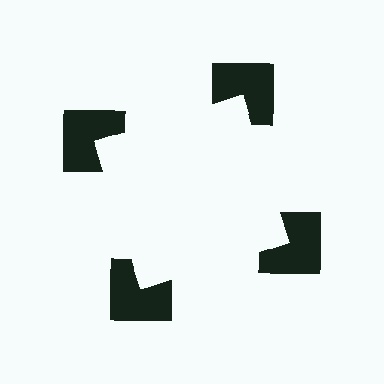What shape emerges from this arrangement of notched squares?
An illusory square — its edges are inferred from the aligned wedge cuts in the notched squares, not physically drawn.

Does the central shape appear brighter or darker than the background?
It typically appears slightly brighter than the background, even though no actual brightness change is drawn.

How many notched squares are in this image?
There are 4 — one at each vertex of the illusory square.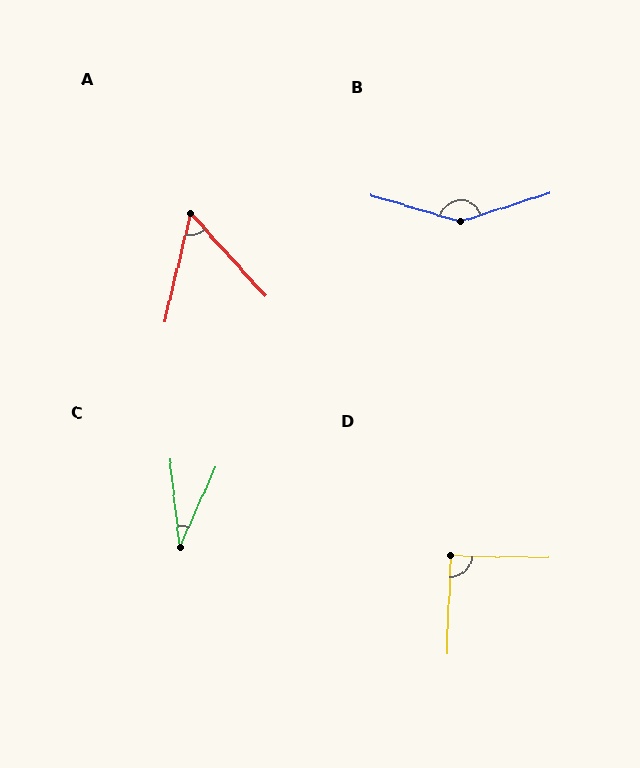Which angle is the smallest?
C, at approximately 30 degrees.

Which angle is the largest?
B, at approximately 146 degrees.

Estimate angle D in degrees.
Approximately 91 degrees.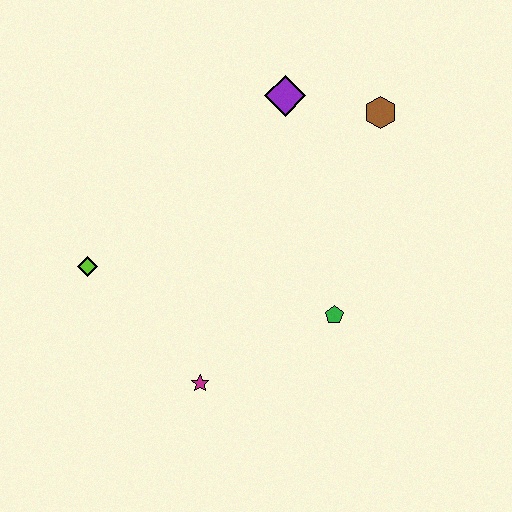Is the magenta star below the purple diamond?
Yes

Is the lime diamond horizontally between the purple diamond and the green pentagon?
No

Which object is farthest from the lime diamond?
The brown hexagon is farthest from the lime diamond.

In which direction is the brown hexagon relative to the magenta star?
The brown hexagon is above the magenta star.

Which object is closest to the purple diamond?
The brown hexagon is closest to the purple diamond.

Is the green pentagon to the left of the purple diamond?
No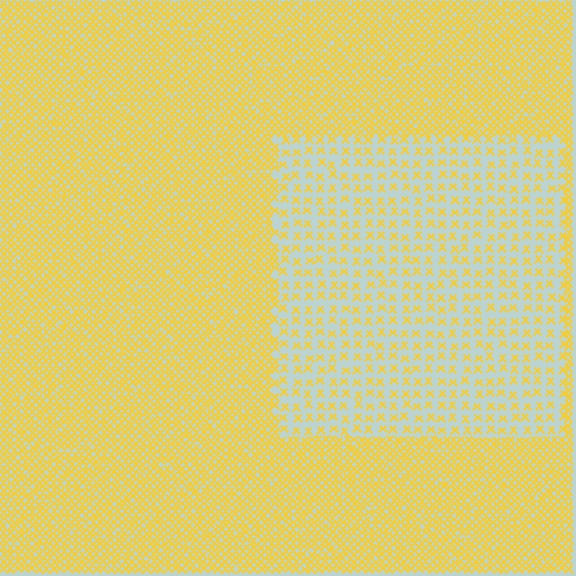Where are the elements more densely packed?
The elements are more densely packed outside the rectangle boundary.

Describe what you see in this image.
The image contains small yellow elements arranged at two different densities. A rectangle-shaped region is visible where the elements are less densely packed than the surrounding area.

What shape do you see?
I see a rectangle.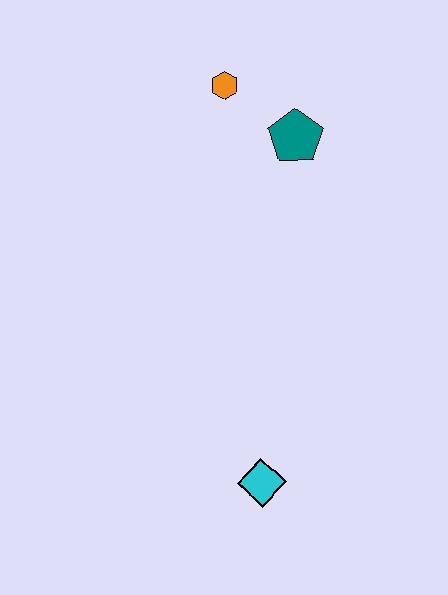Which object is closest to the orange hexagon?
The teal pentagon is closest to the orange hexagon.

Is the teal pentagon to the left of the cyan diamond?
No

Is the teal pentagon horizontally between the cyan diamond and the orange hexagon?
No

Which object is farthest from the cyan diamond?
The orange hexagon is farthest from the cyan diamond.